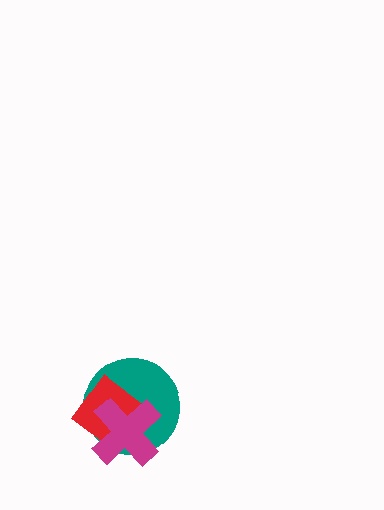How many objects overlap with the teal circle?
2 objects overlap with the teal circle.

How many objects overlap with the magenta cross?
2 objects overlap with the magenta cross.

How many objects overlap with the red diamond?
2 objects overlap with the red diamond.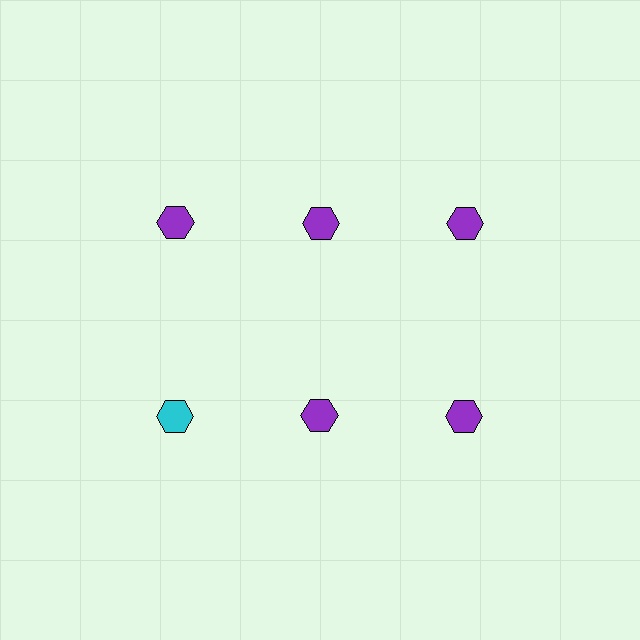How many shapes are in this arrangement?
There are 6 shapes arranged in a grid pattern.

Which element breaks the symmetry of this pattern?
The cyan hexagon in the second row, leftmost column breaks the symmetry. All other shapes are purple hexagons.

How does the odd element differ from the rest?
It has a different color: cyan instead of purple.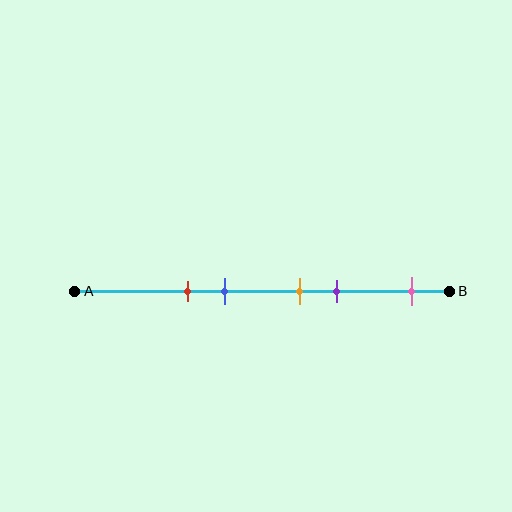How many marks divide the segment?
There are 5 marks dividing the segment.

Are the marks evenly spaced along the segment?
No, the marks are not evenly spaced.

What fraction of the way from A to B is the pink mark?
The pink mark is approximately 90% (0.9) of the way from A to B.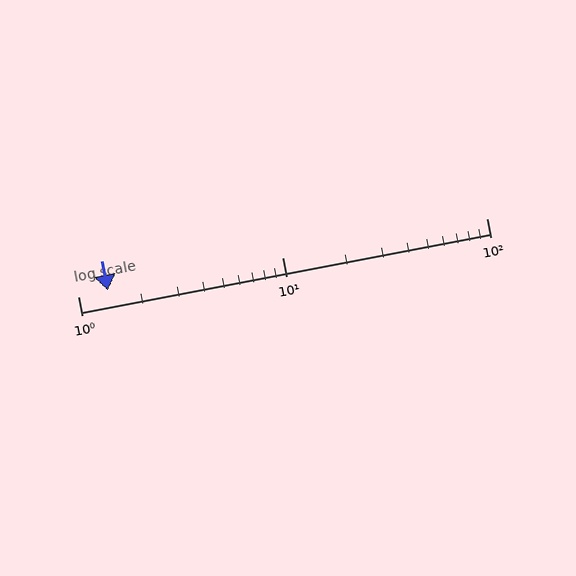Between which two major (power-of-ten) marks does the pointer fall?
The pointer is between 1 and 10.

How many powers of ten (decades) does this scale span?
The scale spans 2 decades, from 1 to 100.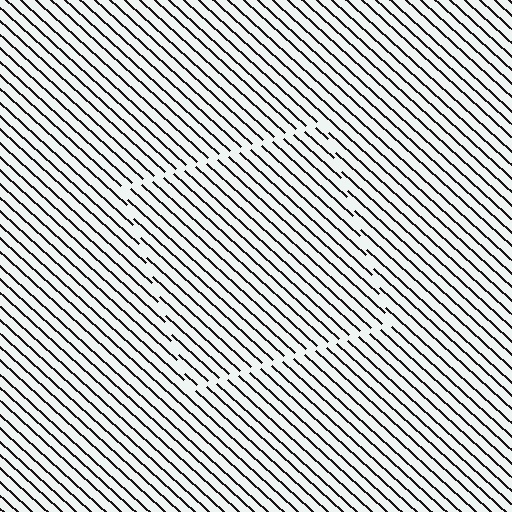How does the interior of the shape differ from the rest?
The interior of the shape contains the same grating, shifted by half a period — the contour is defined by the phase discontinuity where line-ends from the inner and outer gratings abut.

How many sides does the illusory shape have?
4 sides — the line-ends trace a square.